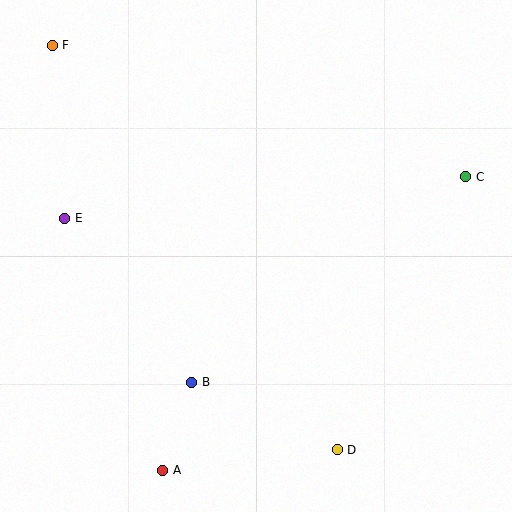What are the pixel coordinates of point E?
Point E is at (65, 218).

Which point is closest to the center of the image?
Point B at (192, 382) is closest to the center.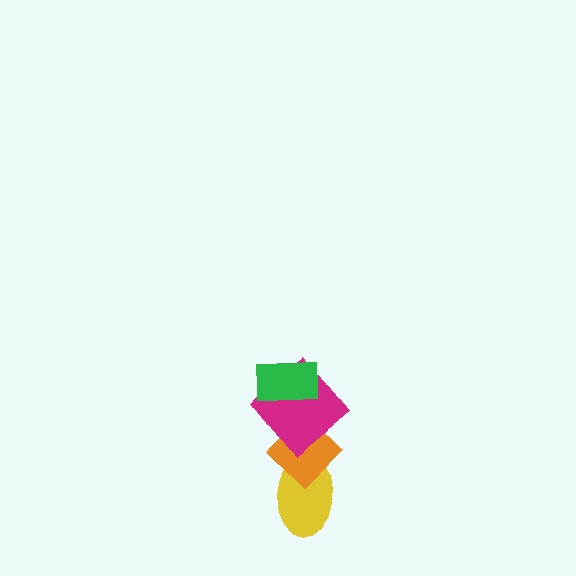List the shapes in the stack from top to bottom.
From top to bottom: the green rectangle, the magenta diamond, the orange diamond, the yellow ellipse.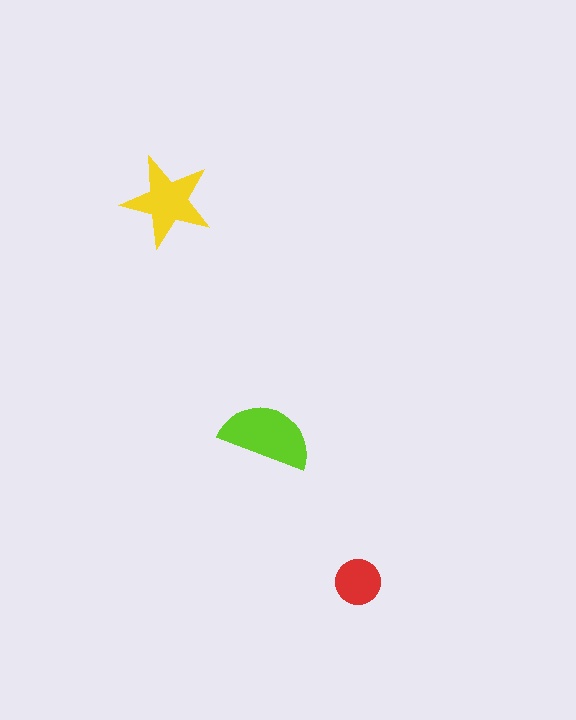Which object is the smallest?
The red circle.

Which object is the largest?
The lime semicircle.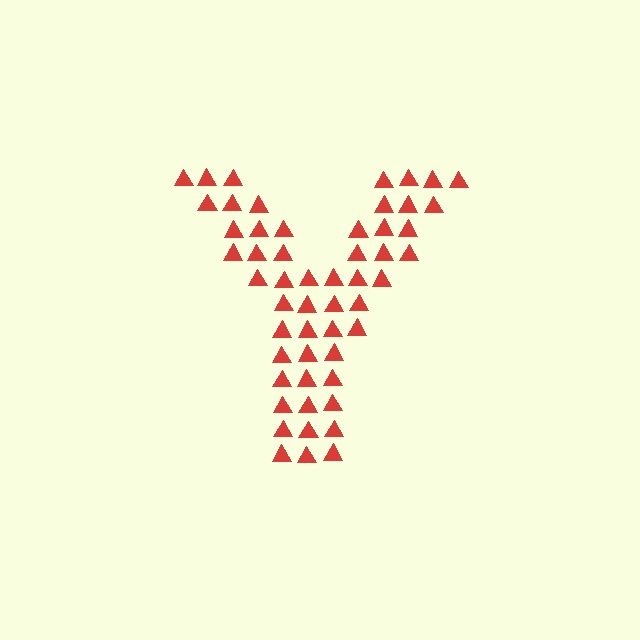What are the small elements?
The small elements are triangles.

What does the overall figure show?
The overall figure shows the letter Y.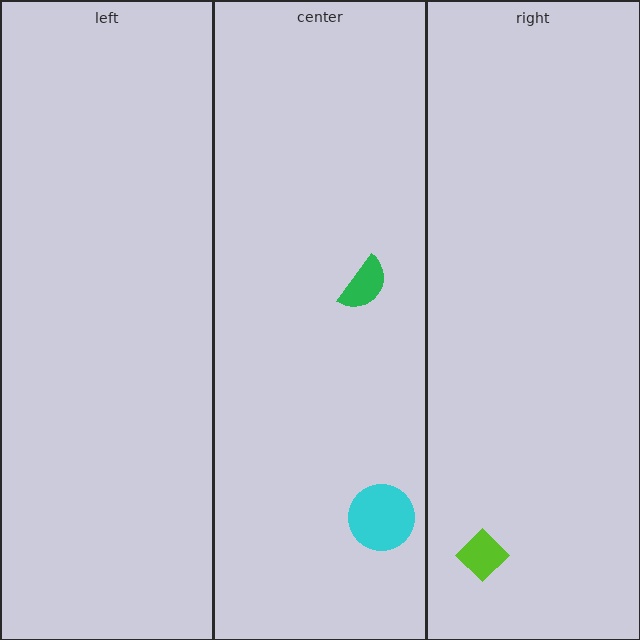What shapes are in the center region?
The cyan circle, the green semicircle.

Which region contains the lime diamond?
The right region.